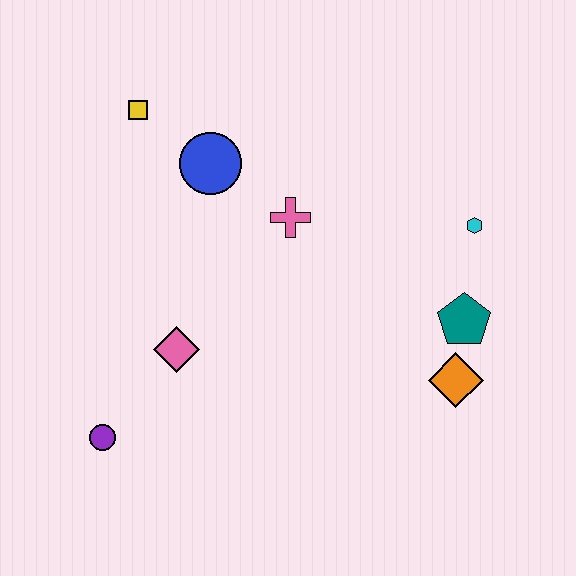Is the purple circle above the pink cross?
No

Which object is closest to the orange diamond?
The teal pentagon is closest to the orange diamond.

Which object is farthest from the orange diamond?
The yellow square is farthest from the orange diamond.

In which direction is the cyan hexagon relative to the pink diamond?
The cyan hexagon is to the right of the pink diamond.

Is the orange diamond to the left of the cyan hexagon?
Yes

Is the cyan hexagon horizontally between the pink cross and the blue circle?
No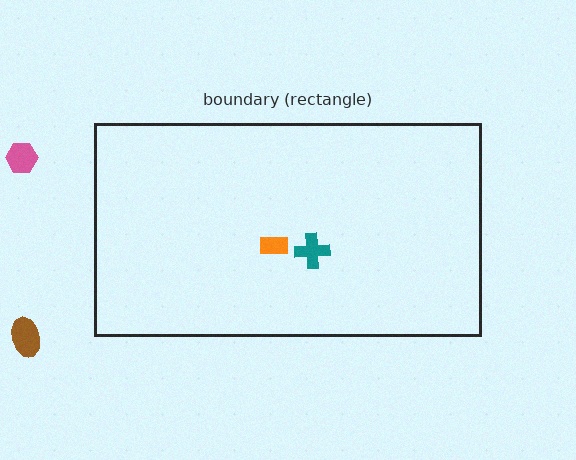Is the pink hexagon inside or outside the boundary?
Outside.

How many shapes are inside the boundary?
2 inside, 2 outside.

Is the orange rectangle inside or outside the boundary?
Inside.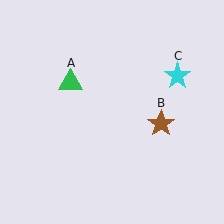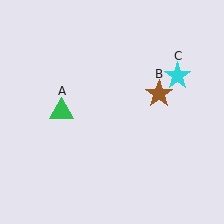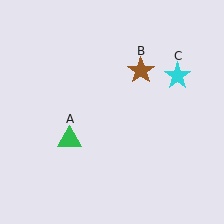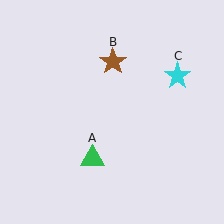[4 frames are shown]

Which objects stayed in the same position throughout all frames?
Cyan star (object C) remained stationary.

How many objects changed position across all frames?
2 objects changed position: green triangle (object A), brown star (object B).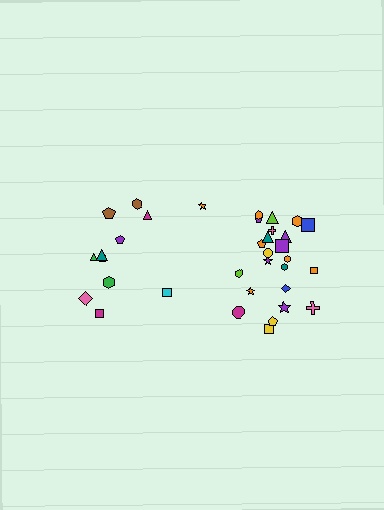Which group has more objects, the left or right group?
The right group.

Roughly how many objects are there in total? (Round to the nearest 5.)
Roughly 35 objects in total.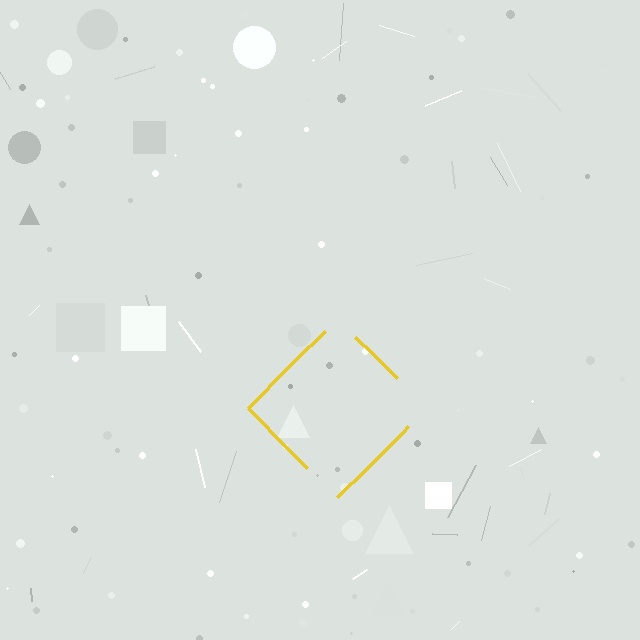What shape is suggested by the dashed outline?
The dashed outline suggests a diamond.